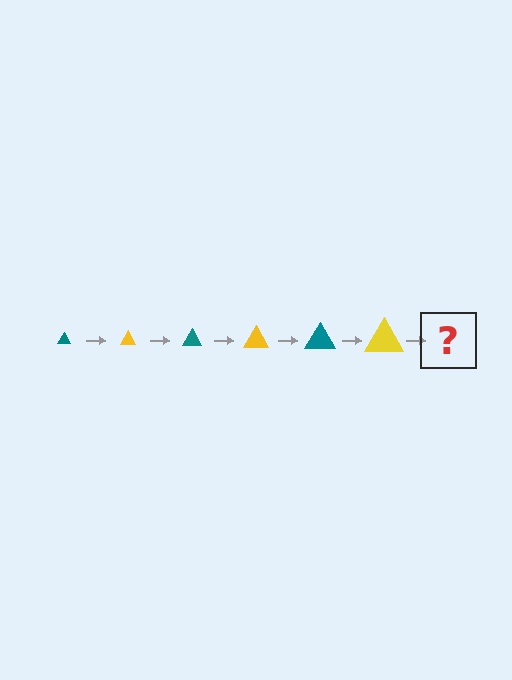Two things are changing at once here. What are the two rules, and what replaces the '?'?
The two rules are that the triangle grows larger each step and the color cycles through teal and yellow. The '?' should be a teal triangle, larger than the previous one.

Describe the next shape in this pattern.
It should be a teal triangle, larger than the previous one.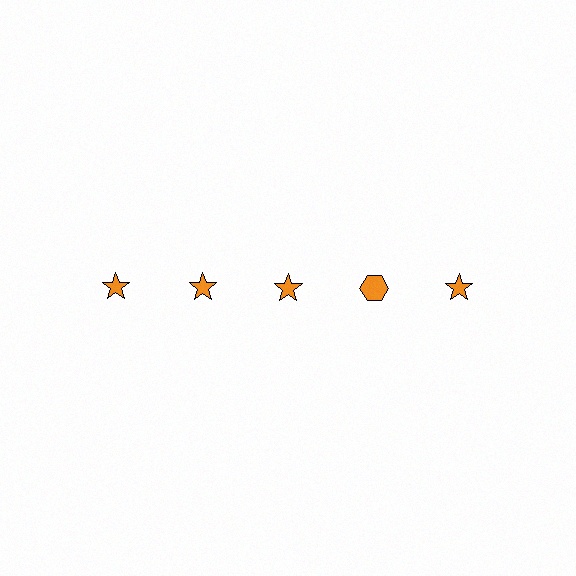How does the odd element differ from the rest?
It has a different shape: hexagon instead of star.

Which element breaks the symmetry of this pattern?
The orange hexagon in the top row, second from right column breaks the symmetry. All other shapes are orange stars.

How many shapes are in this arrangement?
There are 5 shapes arranged in a grid pattern.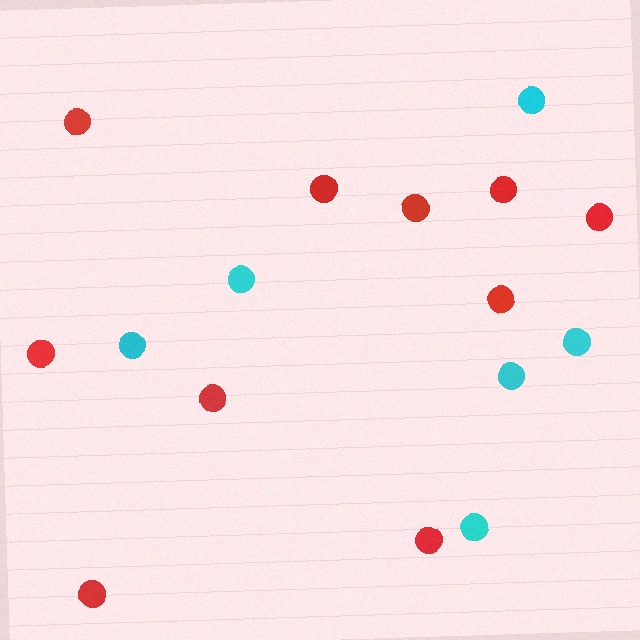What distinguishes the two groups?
There are 2 groups: one group of cyan circles (6) and one group of red circles (10).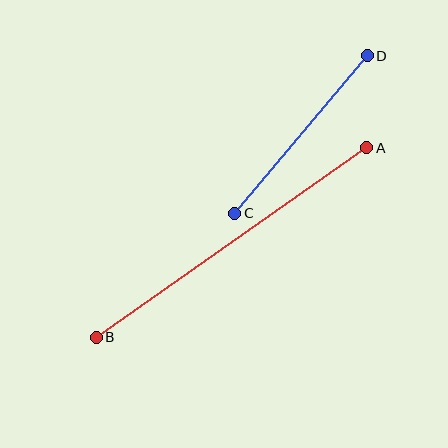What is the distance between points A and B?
The distance is approximately 330 pixels.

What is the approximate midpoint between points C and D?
The midpoint is at approximately (301, 135) pixels.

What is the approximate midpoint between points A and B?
The midpoint is at approximately (231, 242) pixels.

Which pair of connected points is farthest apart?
Points A and B are farthest apart.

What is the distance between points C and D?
The distance is approximately 206 pixels.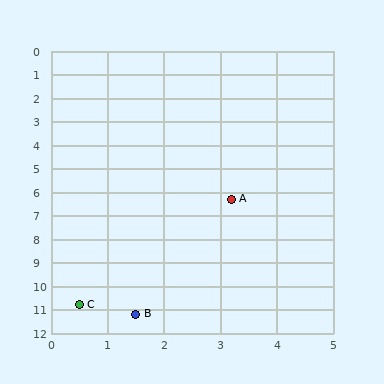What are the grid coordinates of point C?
Point C is at approximately (0.5, 10.8).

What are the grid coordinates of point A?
Point A is at approximately (3.2, 6.3).